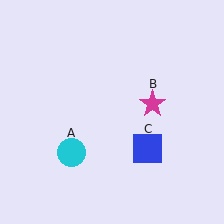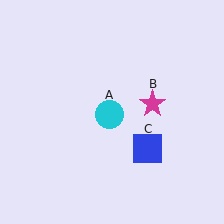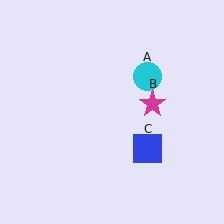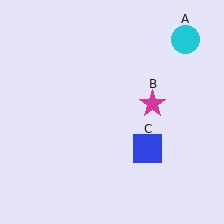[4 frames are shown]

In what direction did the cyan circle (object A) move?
The cyan circle (object A) moved up and to the right.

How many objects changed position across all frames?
1 object changed position: cyan circle (object A).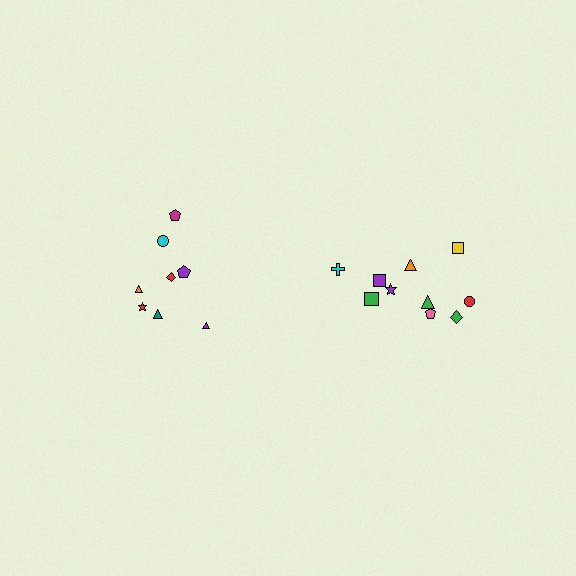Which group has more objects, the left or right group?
The right group.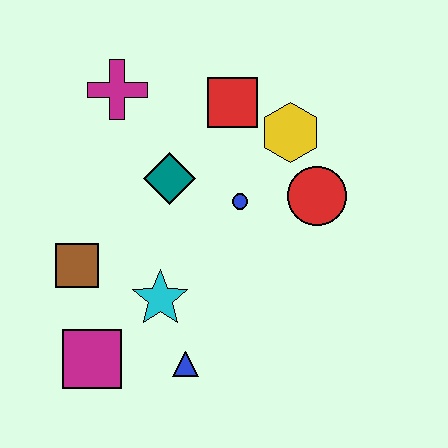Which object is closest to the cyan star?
The blue triangle is closest to the cyan star.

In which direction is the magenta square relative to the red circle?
The magenta square is to the left of the red circle.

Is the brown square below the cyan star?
No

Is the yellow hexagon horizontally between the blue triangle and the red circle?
Yes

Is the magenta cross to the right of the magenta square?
Yes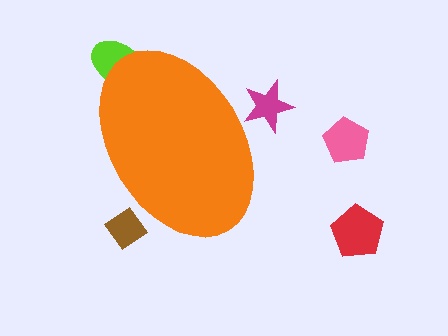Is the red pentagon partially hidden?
No, the red pentagon is fully visible.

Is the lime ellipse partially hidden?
Yes, the lime ellipse is partially hidden behind the orange ellipse.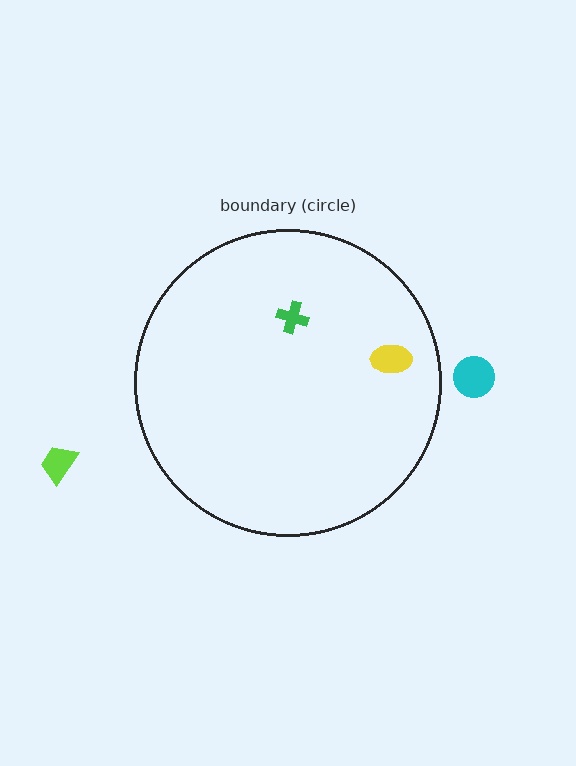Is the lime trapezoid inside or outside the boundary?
Outside.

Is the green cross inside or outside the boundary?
Inside.